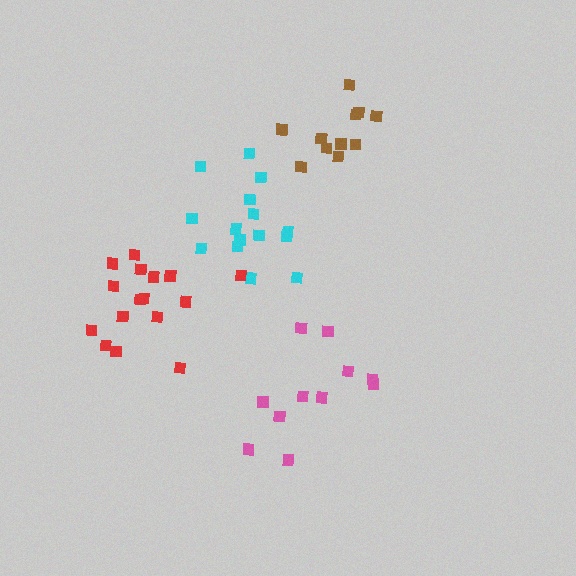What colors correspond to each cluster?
The clusters are colored: pink, cyan, brown, red.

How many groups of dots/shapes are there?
There are 4 groups.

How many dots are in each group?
Group 1: 11 dots, Group 2: 15 dots, Group 3: 11 dots, Group 4: 17 dots (54 total).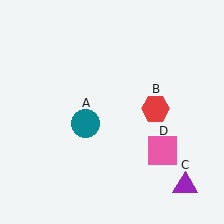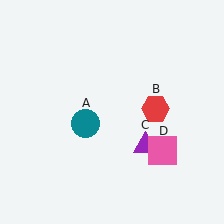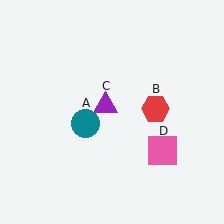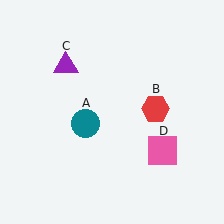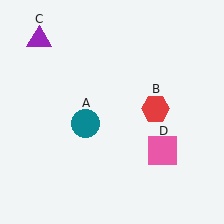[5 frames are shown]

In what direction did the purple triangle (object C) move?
The purple triangle (object C) moved up and to the left.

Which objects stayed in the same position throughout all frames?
Teal circle (object A) and red hexagon (object B) and pink square (object D) remained stationary.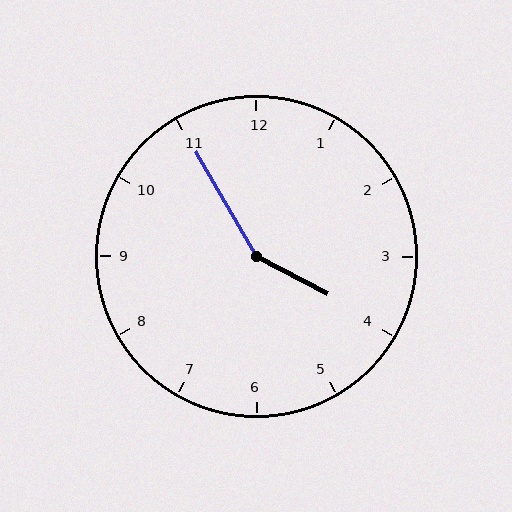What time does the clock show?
3:55.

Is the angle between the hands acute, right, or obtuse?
It is obtuse.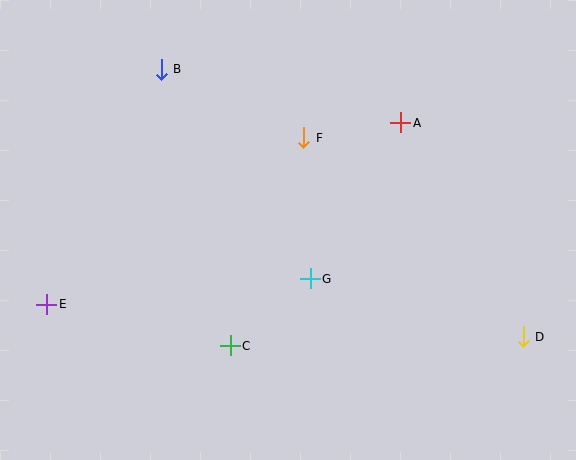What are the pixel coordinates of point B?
Point B is at (161, 70).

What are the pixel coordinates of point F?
Point F is at (304, 138).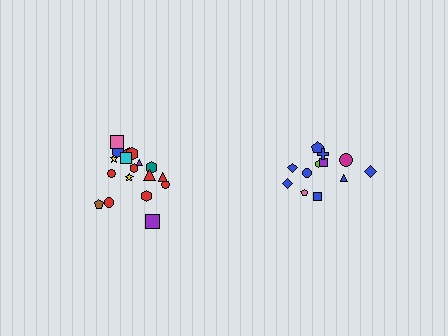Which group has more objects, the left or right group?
The left group.